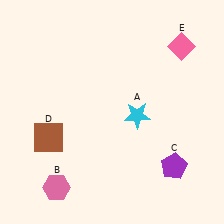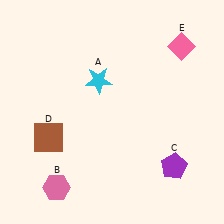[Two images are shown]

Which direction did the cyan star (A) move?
The cyan star (A) moved left.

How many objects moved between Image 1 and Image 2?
1 object moved between the two images.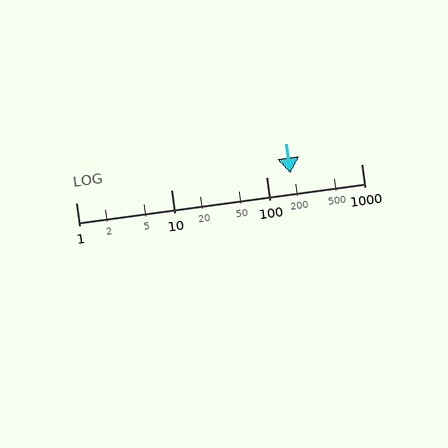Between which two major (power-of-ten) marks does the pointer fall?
The pointer is between 100 and 1000.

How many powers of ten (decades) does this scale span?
The scale spans 3 decades, from 1 to 1000.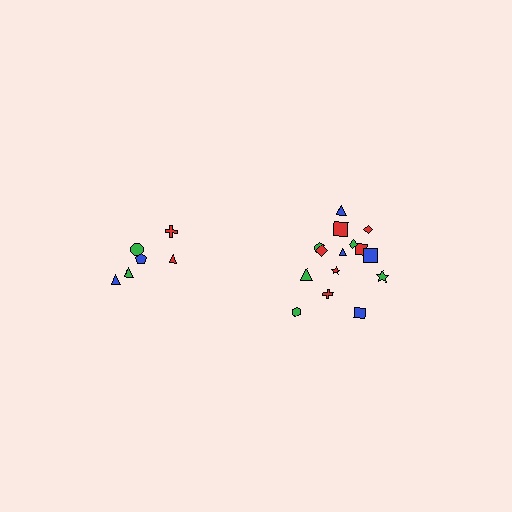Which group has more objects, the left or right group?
The right group.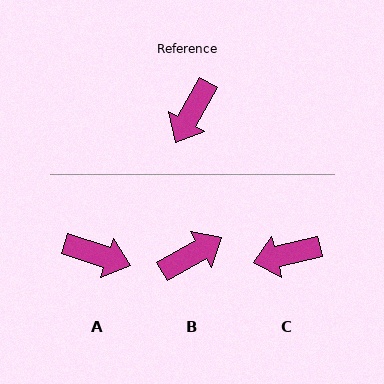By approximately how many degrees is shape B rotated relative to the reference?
Approximately 149 degrees counter-clockwise.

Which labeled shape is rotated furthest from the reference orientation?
B, about 149 degrees away.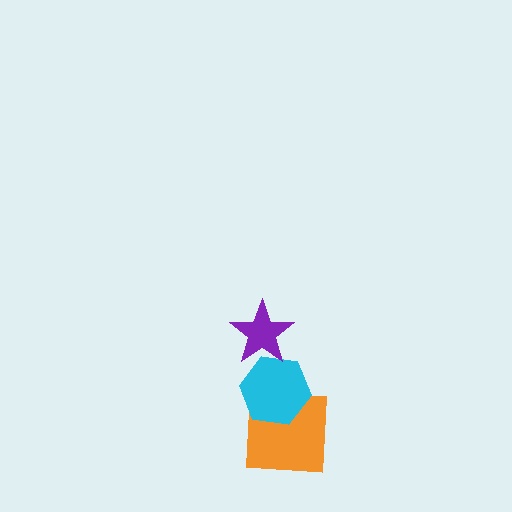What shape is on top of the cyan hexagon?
The purple star is on top of the cyan hexagon.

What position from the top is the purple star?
The purple star is 1st from the top.